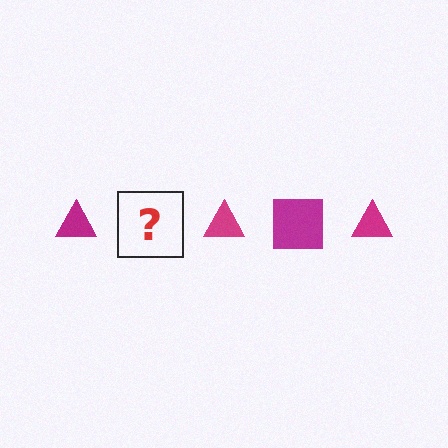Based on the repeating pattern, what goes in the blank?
The blank should be a magenta square.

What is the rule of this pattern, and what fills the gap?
The rule is that the pattern cycles through triangle, square shapes in magenta. The gap should be filled with a magenta square.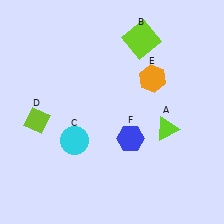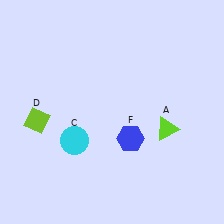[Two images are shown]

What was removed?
The lime square (B), the orange hexagon (E) were removed in Image 2.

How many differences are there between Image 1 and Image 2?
There are 2 differences between the two images.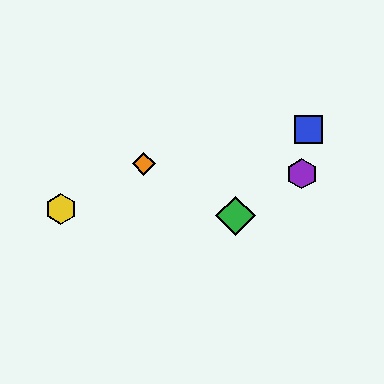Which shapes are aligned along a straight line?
The red diamond, the green diamond, the purple hexagon are aligned along a straight line.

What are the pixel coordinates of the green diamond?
The green diamond is at (235, 216).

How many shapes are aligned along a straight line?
3 shapes (the red diamond, the green diamond, the purple hexagon) are aligned along a straight line.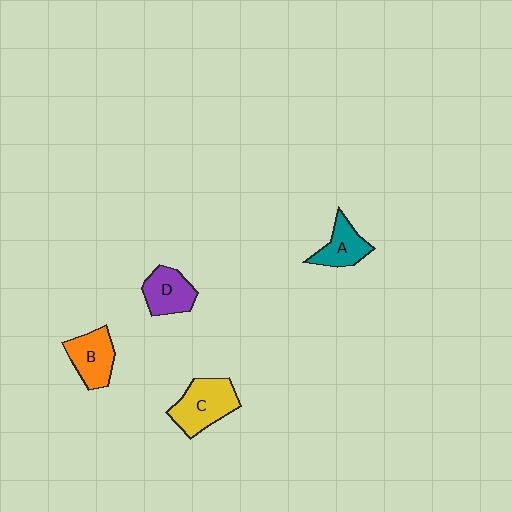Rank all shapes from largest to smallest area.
From largest to smallest: C (yellow), B (orange), D (purple), A (teal).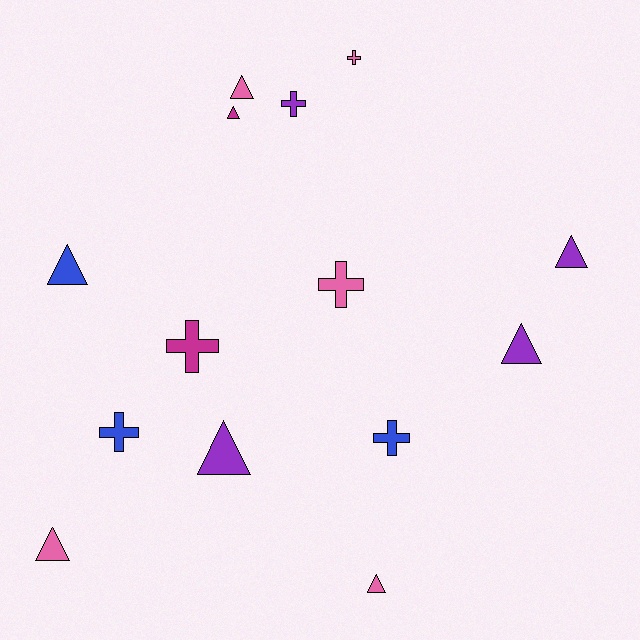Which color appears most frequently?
Pink, with 5 objects.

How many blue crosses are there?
There are 2 blue crosses.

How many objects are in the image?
There are 14 objects.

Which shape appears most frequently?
Triangle, with 8 objects.